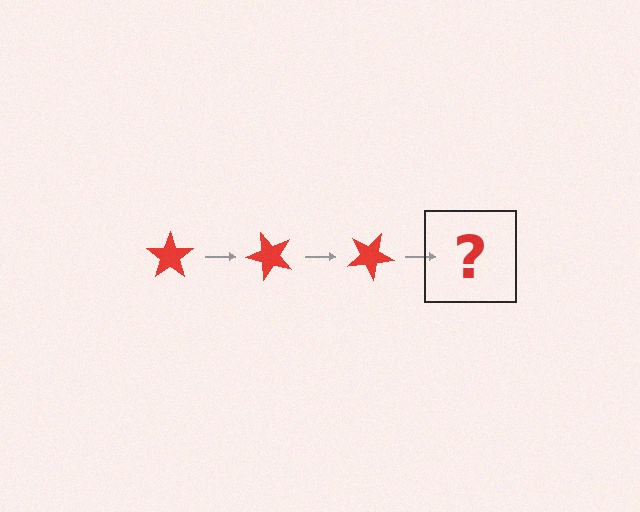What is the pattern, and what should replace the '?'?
The pattern is that the star rotates 50 degrees each step. The '?' should be a red star rotated 150 degrees.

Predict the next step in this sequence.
The next step is a red star rotated 150 degrees.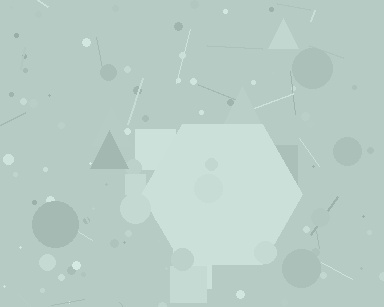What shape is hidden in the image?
A hexagon is hidden in the image.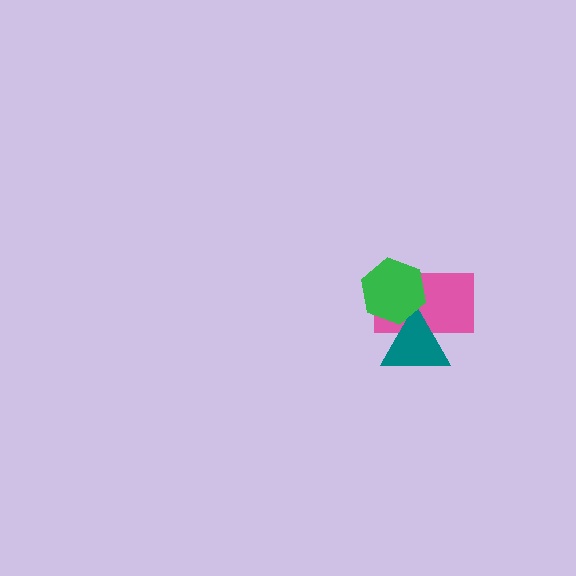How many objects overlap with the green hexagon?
2 objects overlap with the green hexagon.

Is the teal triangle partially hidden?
Yes, it is partially covered by another shape.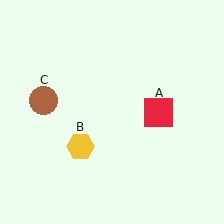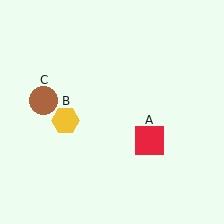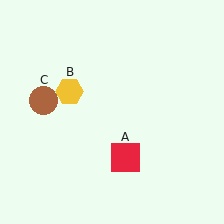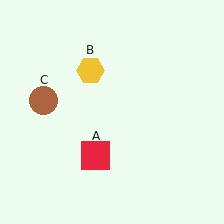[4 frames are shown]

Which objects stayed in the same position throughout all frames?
Brown circle (object C) remained stationary.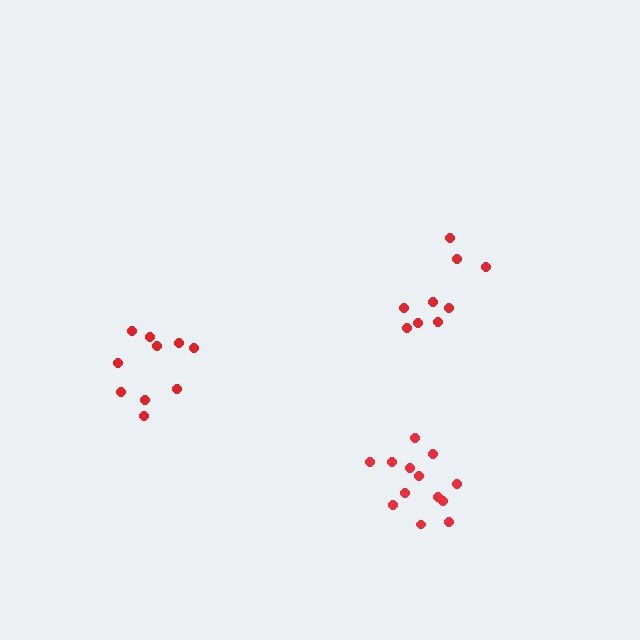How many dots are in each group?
Group 1: 10 dots, Group 2: 9 dots, Group 3: 13 dots (32 total).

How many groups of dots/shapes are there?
There are 3 groups.